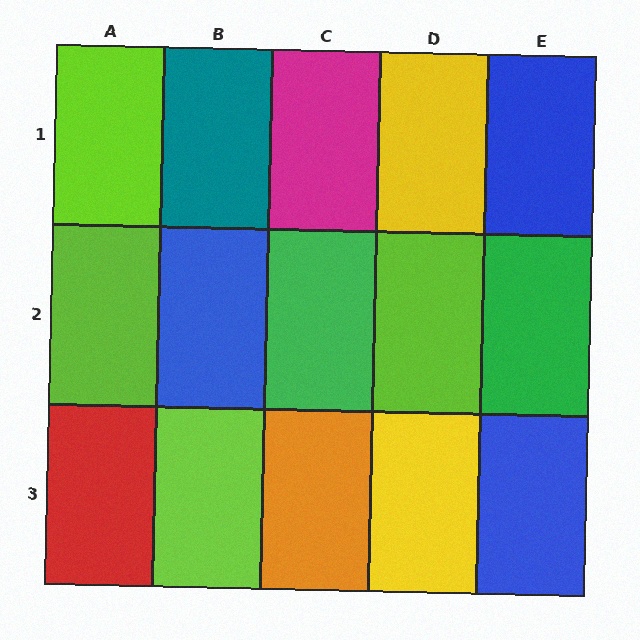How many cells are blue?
3 cells are blue.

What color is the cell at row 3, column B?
Lime.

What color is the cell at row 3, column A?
Red.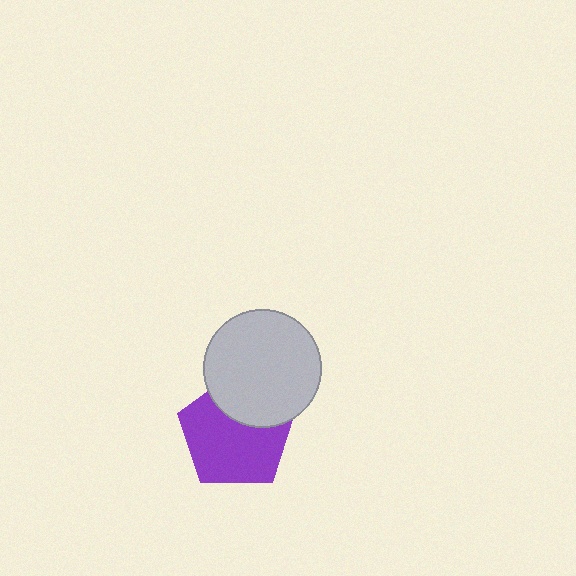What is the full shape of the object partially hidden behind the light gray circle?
The partially hidden object is a purple pentagon.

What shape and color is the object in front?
The object in front is a light gray circle.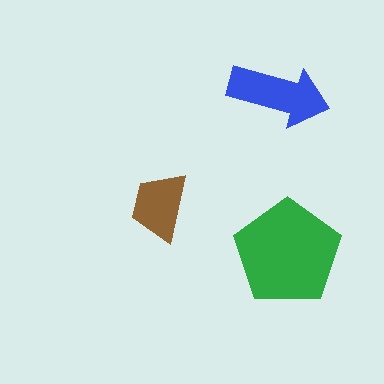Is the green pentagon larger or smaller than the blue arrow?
Larger.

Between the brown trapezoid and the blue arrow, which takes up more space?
The blue arrow.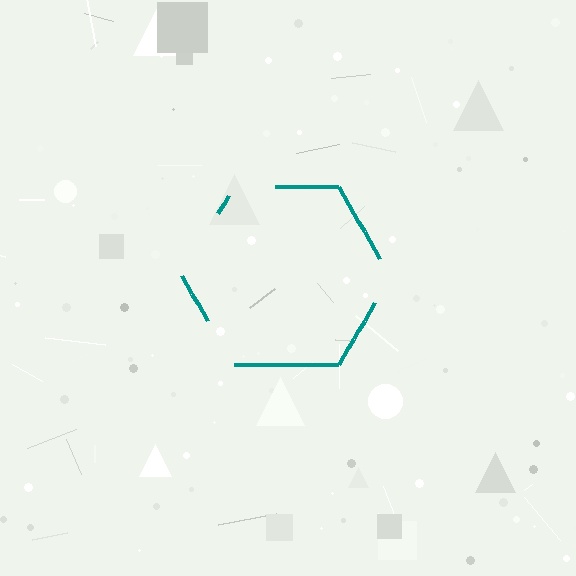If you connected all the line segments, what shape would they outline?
They would outline a hexagon.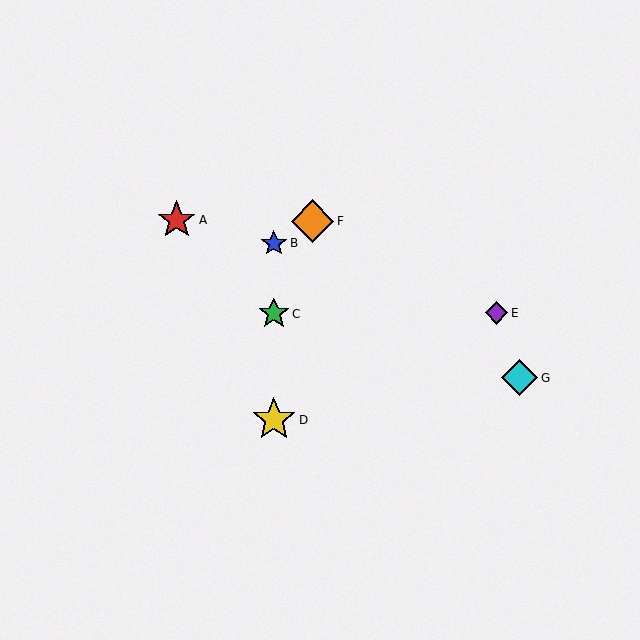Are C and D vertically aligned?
Yes, both are at x≈274.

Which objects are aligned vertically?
Objects B, C, D are aligned vertically.